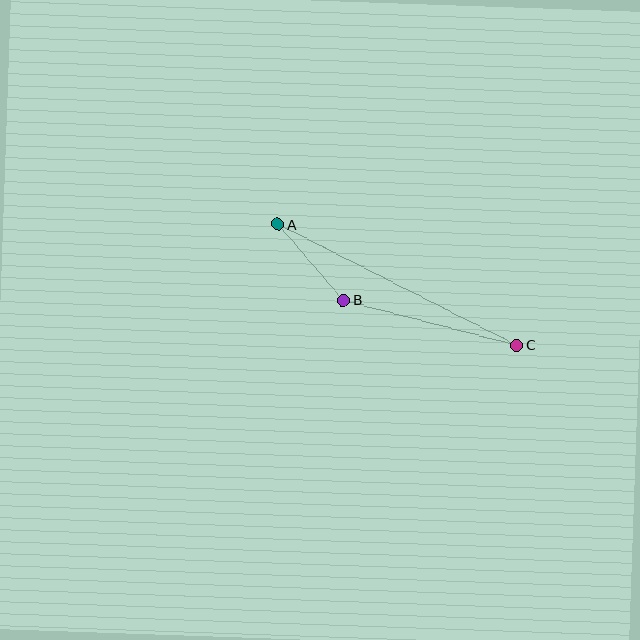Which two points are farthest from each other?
Points A and C are farthest from each other.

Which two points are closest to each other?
Points A and B are closest to each other.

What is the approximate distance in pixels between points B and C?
The distance between B and C is approximately 180 pixels.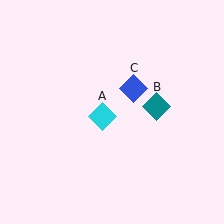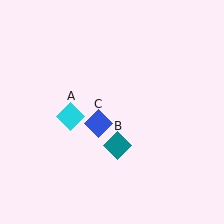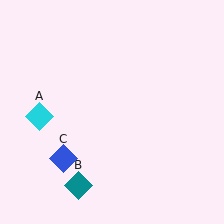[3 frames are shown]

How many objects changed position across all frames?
3 objects changed position: cyan diamond (object A), teal diamond (object B), blue diamond (object C).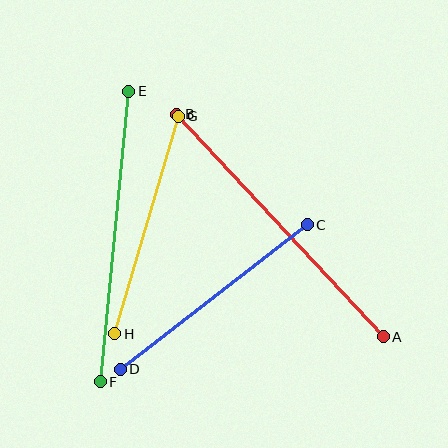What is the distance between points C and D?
The distance is approximately 236 pixels.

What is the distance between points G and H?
The distance is approximately 227 pixels.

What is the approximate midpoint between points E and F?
The midpoint is at approximately (114, 236) pixels.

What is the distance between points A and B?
The distance is approximately 304 pixels.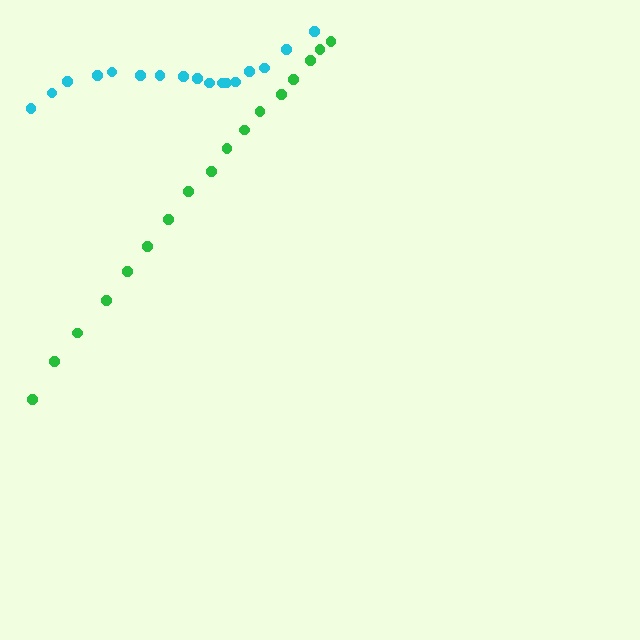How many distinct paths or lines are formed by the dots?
There are 2 distinct paths.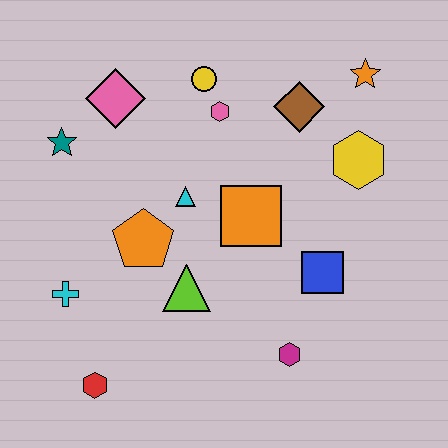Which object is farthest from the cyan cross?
The orange star is farthest from the cyan cross.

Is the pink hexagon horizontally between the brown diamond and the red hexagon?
Yes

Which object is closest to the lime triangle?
The orange pentagon is closest to the lime triangle.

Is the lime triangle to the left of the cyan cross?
No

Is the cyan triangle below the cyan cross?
No